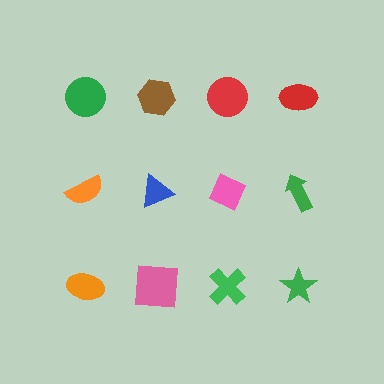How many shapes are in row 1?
4 shapes.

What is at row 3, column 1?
An orange ellipse.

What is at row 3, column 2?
A pink square.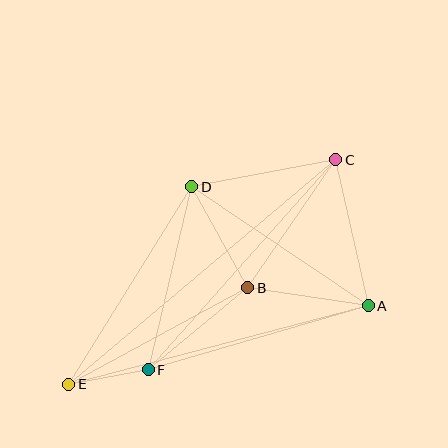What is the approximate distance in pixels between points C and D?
The distance between C and D is approximately 146 pixels.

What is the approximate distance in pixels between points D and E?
The distance between D and E is approximately 233 pixels.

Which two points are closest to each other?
Points E and F are closest to each other.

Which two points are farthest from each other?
Points C and E are farthest from each other.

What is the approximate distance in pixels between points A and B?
The distance between A and B is approximately 122 pixels.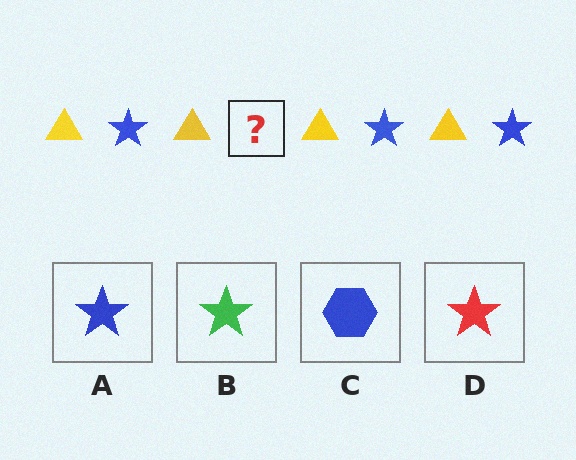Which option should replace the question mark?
Option A.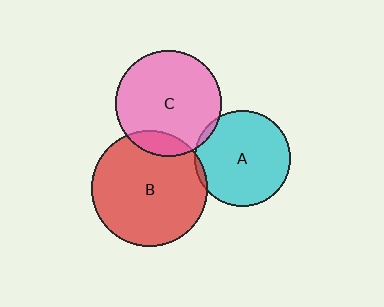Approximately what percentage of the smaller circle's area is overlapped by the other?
Approximately 10%.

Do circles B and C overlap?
Yes.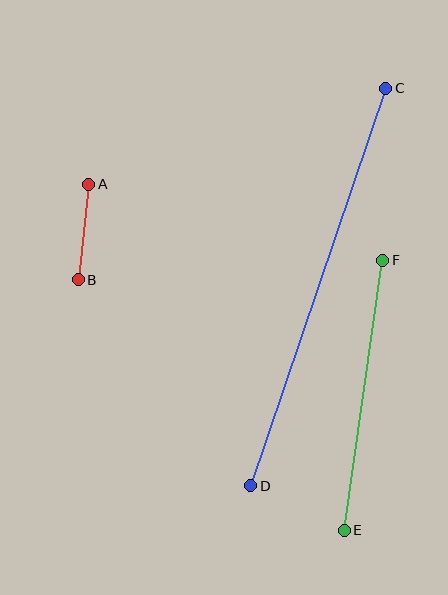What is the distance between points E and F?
The distance is approximately 273 pixels.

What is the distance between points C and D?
The distance is approximately 420 pixels.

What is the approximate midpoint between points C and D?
The midpoint is at approximately (318, 287) pixels.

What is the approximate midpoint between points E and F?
The midpoint is at approximately (364, 395) pixels.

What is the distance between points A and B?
The distance is approximately 96 pixels.